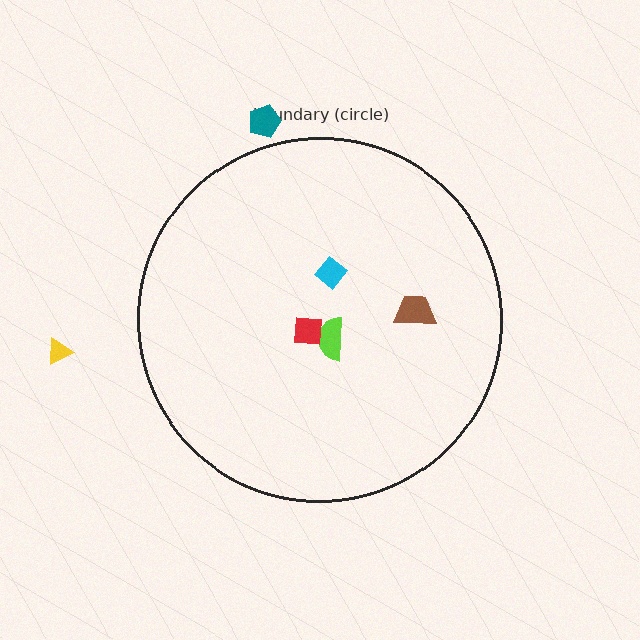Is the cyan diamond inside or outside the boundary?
Inside.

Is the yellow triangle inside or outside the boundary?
Outside.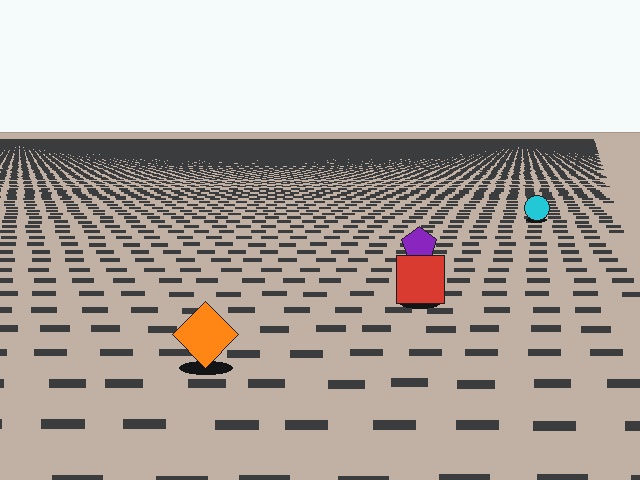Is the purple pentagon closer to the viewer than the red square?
No. The red square is closer — you can tell from the texture gradient: the ground texture is coarser near it.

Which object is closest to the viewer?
The orange diamond is closest. The texture marks near it are larger and more spread out.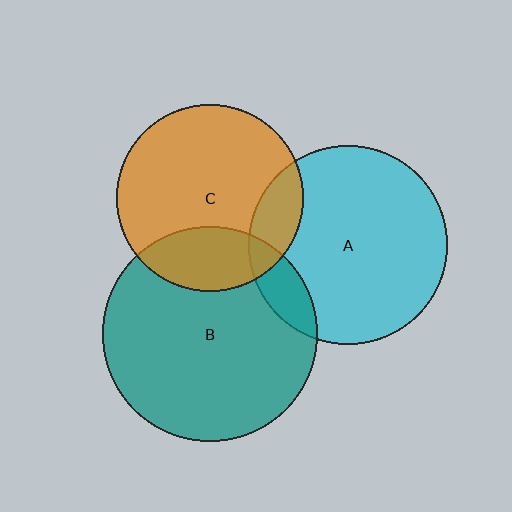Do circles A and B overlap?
Yes.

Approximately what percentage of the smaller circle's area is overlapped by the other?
Approximately 10%.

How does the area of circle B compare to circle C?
Approximately 1.3 times.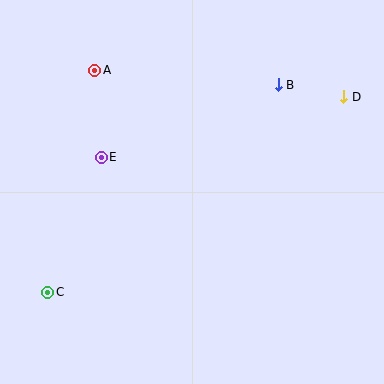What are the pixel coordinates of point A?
Point A is at (95, 70).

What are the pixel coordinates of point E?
Point E is at (101, 157).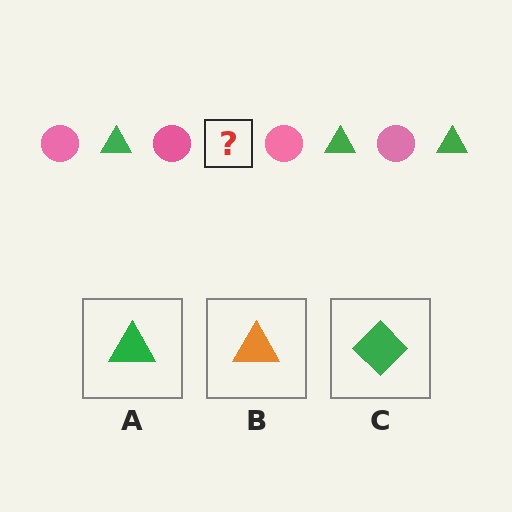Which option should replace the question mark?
Option A.